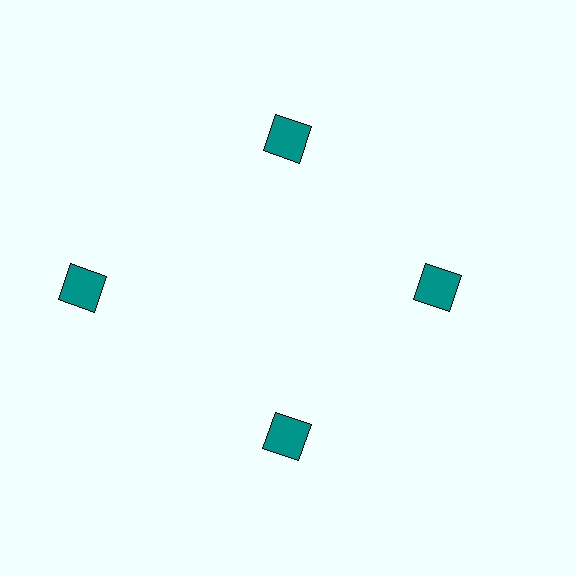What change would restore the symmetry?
The symmetry would be restored by moving it inward, back onto the ring so that all 4 squares sit at equal angles and equal distance from the center.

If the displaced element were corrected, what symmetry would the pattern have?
It would have 4-fold rotational symmetry — the pattern would map onto itself every 90 degrees.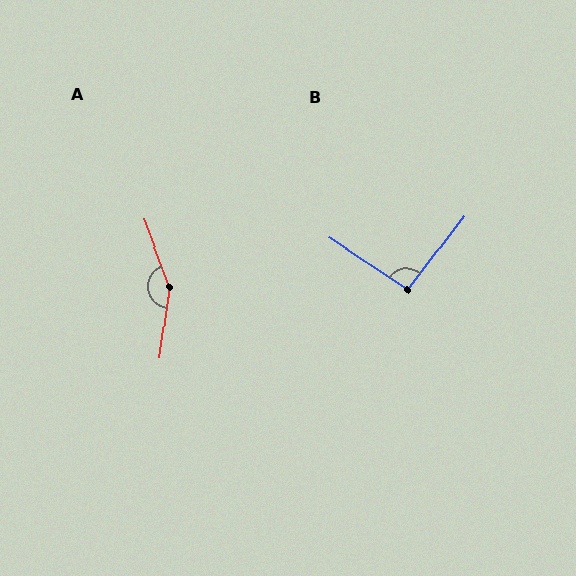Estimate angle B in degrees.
Approximately 94 degrees.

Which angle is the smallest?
B, at approximately 94 degrees.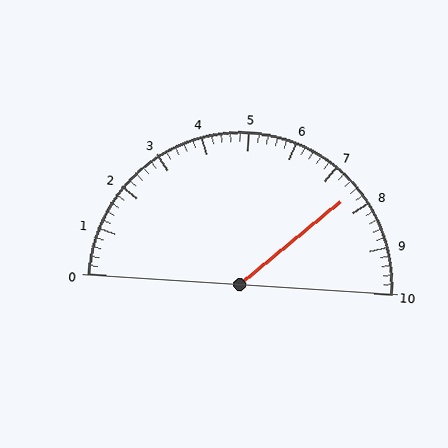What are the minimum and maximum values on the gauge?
The gauge ranges from 0 to 10.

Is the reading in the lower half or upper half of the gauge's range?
The reading is in the upper half of the range (0 to 10).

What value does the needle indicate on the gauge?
The needle indicates approximately 7.6.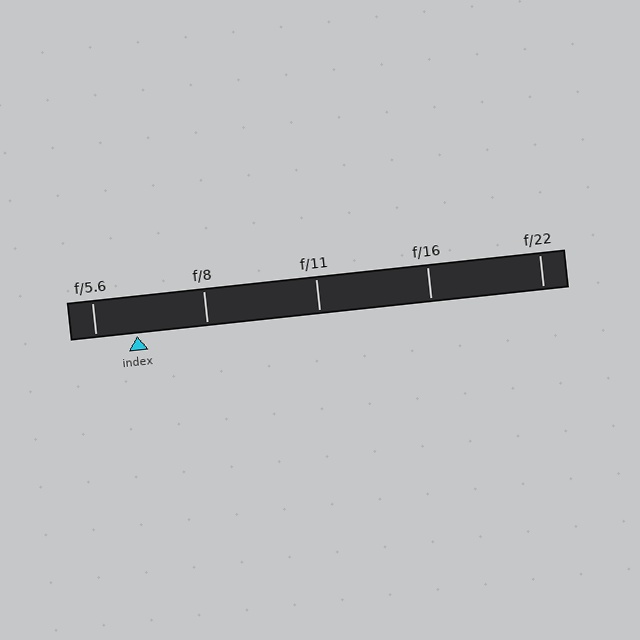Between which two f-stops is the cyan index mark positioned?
The index mark is between f/5.6 and f/8.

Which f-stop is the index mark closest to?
The index mark is closest to f/5.6.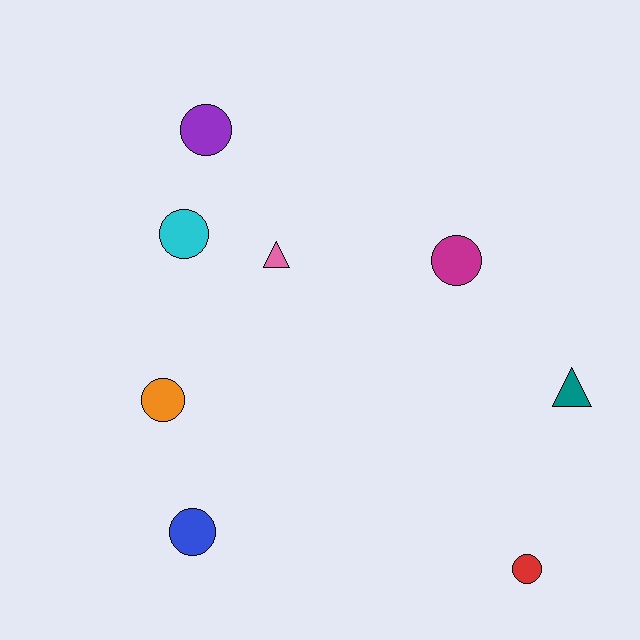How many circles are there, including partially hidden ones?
There are 6 circles.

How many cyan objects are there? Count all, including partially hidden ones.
There is 1 cyan object.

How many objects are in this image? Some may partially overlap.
There are 8 objects.